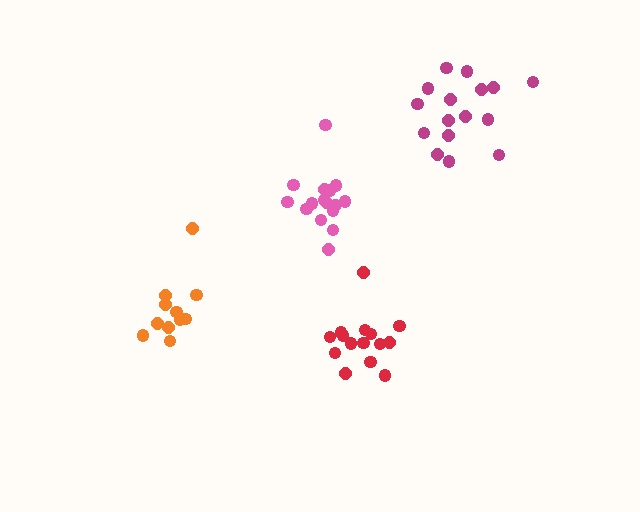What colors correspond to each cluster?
The clusters are colored: red, pink, magenta, orange.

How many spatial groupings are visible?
There are 4 spatial groupings.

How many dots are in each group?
Group 1: 15 dots, Group 2: 16 dots, Group 3: 16 dots, Group 4: 11 dots (58 total).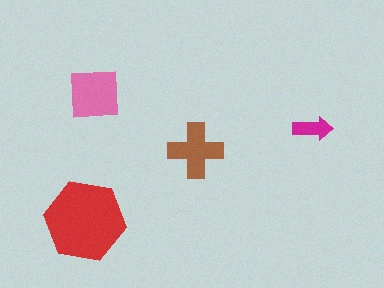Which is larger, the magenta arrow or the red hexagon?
The red hexagon.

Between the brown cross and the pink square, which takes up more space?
The pink square.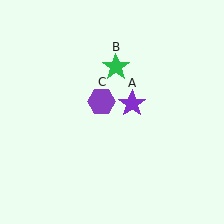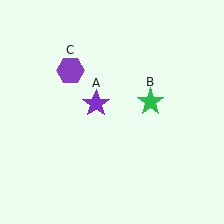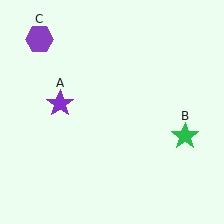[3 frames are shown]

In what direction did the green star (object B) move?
The green star (object B) moved down and to the right.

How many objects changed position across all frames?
3 objects changed position: purple star (object A), green star (object B), purple hexagon (object C).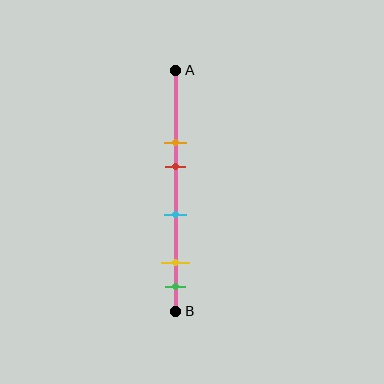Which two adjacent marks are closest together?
The yellow and green marks are the closest adjacent pair.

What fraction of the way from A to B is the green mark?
The green mark is approximately 90% (0.9) of the way from A to B.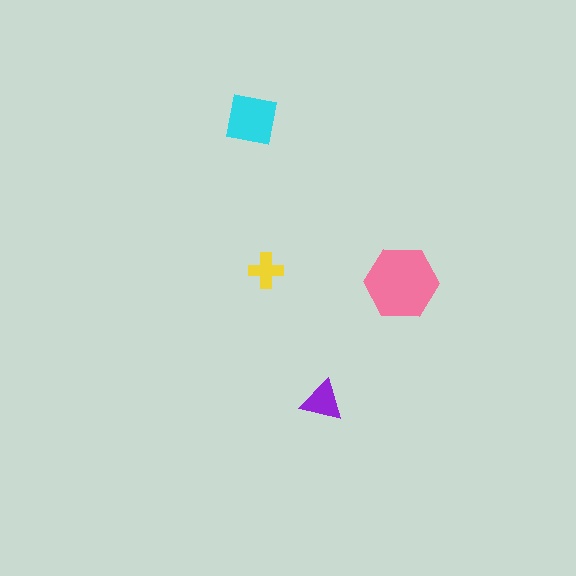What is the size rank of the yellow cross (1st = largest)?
4th.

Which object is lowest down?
The purple triangle is bottommost.